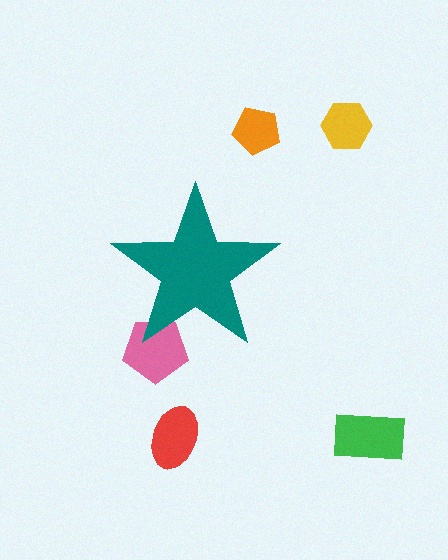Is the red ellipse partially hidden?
No, the red ellipse is fully visible.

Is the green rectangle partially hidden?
No, the green rectangle is fully visible.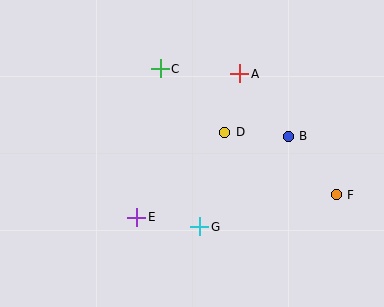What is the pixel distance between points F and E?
The distance between F and E is 201 pixels.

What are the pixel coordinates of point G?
Point G is at (200, 227).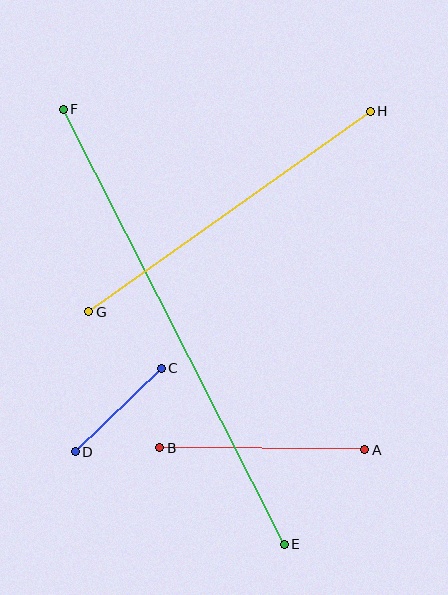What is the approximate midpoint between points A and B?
The midpoint is at approximately (262, 449) pixels.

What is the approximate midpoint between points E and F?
The midpoint is at approximately (174, 327) pixels.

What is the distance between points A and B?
The distance is approximately 205 pixels.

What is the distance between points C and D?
The distance is approximately 120 pixels.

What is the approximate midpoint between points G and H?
The midpoint is at approximately (230, 211) pixels.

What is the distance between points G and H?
The distance is approximately 346 pixels.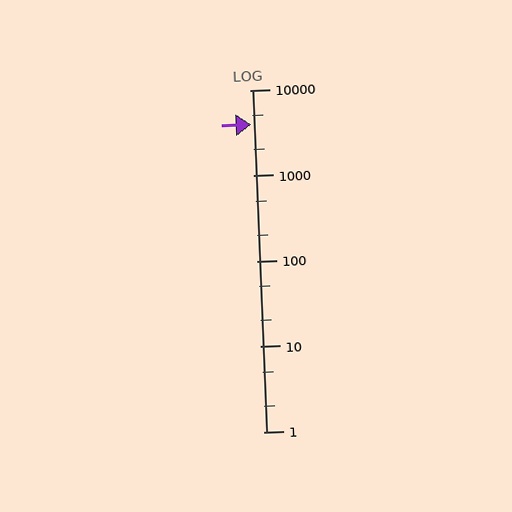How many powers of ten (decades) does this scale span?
The scale spans 4 decades, from 1 to 10000.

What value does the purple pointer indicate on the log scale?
The pointer indicates approximately 4000.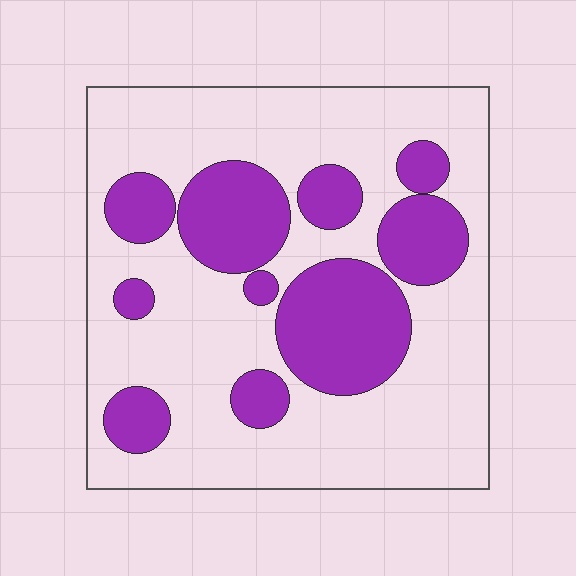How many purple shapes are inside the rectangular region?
10.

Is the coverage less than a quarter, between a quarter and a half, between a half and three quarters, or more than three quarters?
Between a quarter and a half.